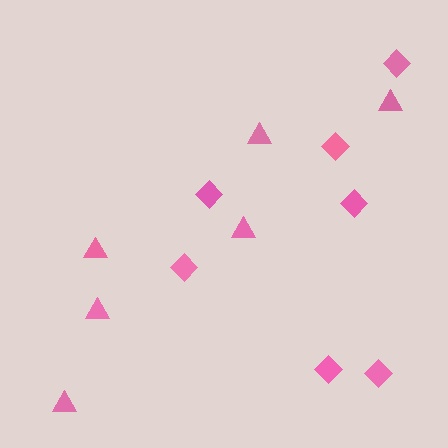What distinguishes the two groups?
There are 2 groups: one group of diamonds (7) and one group of triangles (6).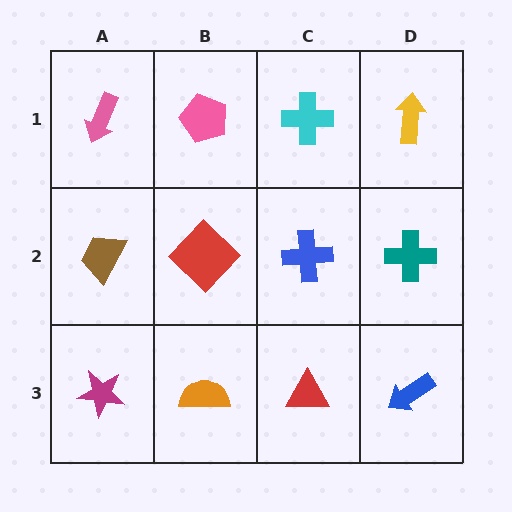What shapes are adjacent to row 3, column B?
A red diamond (row 2, column B), a magenta star (row 3, column A), a red triangle (row 3, column C).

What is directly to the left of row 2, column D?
A blue cross.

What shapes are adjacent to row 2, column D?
A yellow arrow (row 1, column D), a blue arrow (row 3, column D), a blue cross (row 2, column C).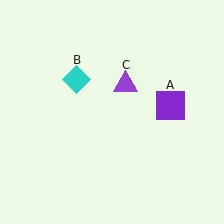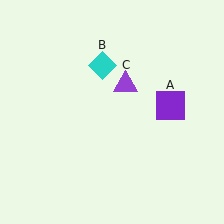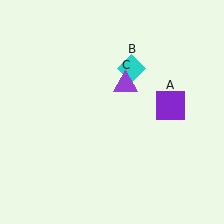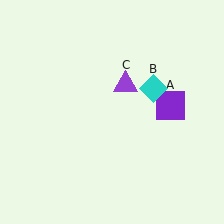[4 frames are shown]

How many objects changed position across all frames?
1 object changed position: cyan diamond (object B).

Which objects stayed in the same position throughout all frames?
Purple square (object A) and purple triangle (object C) remained stationary.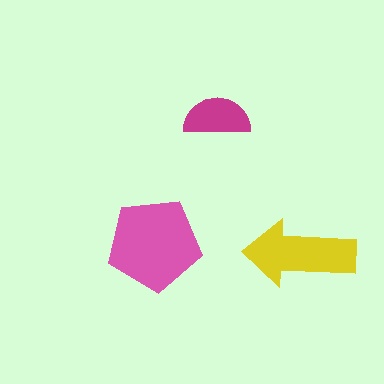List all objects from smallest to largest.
The magenta semicircle, the yellow arrow, the pink pentagon.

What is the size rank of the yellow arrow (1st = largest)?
2nd.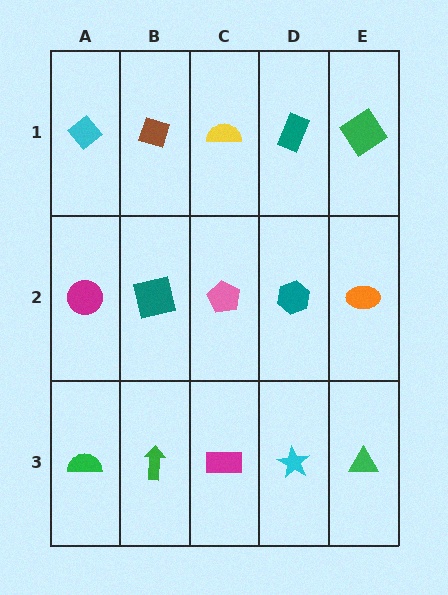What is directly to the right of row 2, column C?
A teal hexagon.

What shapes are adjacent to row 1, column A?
A magenta circle (row 2, column A), a brown diamond (row 1, column B).